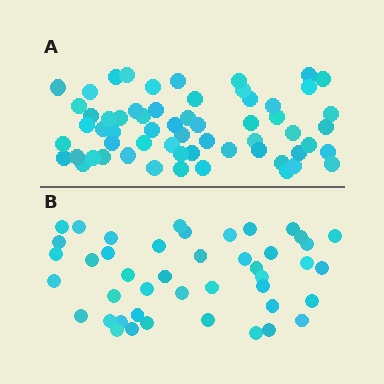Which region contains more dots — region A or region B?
Region A (the top region) has more dots.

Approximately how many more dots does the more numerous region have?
Region A has approximately 15 more dots than region B.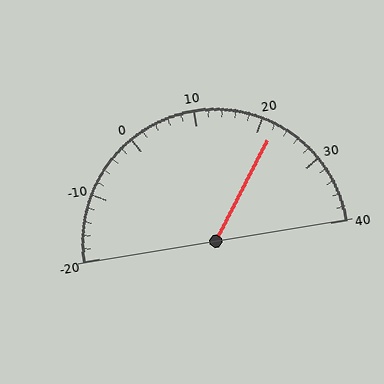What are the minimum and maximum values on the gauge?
The gauge ranges from -20 to 40.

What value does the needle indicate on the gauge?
The needle indicates approximately 22.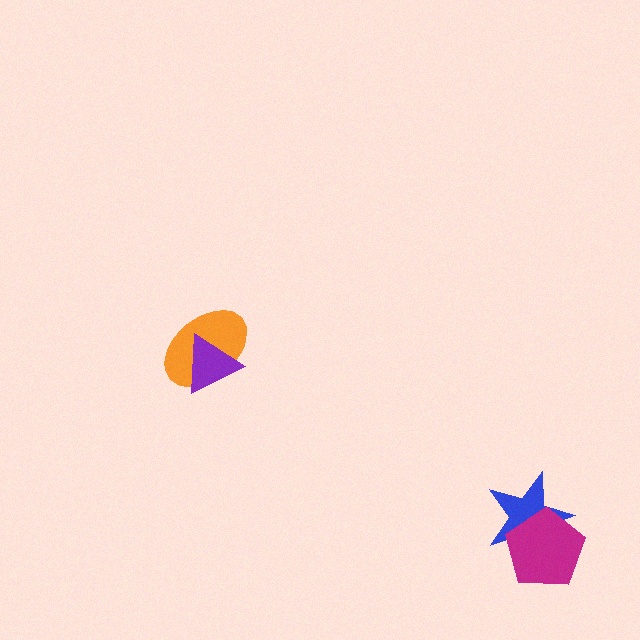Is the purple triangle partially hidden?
No, no other shape covers it.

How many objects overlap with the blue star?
1 object overlaps with the blue star.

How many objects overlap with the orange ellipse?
1 object overlaps with the orange ellipse.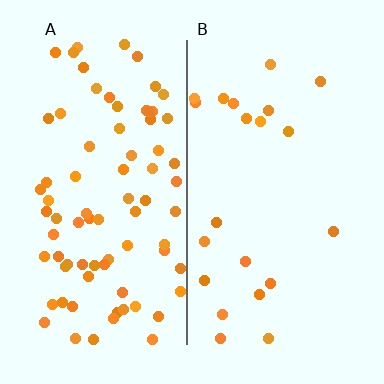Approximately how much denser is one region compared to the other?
Approximately 3.7× — region A over region B.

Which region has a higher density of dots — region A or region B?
A (the left).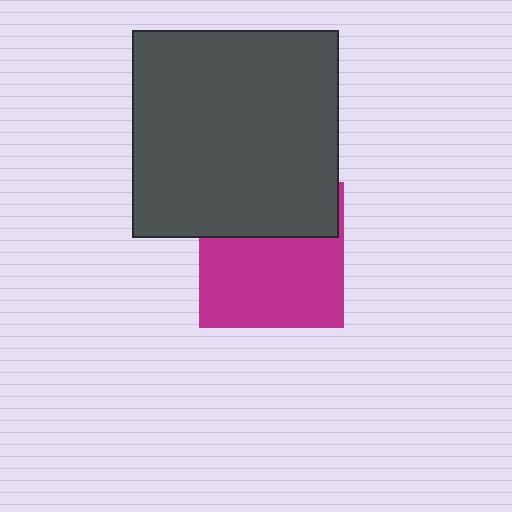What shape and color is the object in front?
The object in front is a dark gray square.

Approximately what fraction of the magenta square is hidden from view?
Roughly 37% of the magenta square is hidden behind the dark gray square.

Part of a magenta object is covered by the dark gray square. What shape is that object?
It is a square.